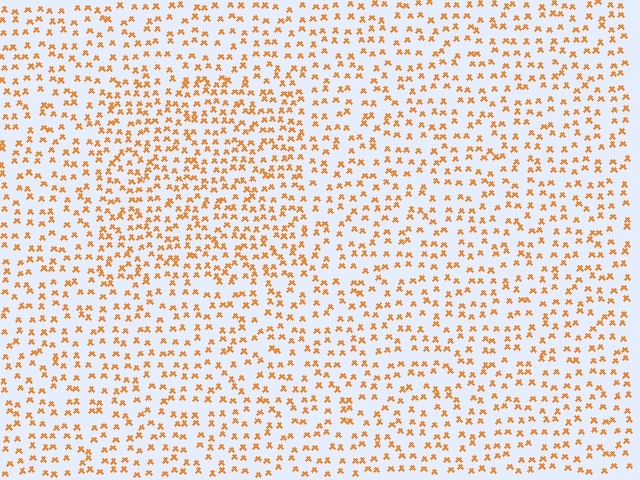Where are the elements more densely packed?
The elements are more densely packed inside the rectangle boundary.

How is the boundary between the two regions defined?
The boundary is defined by a change in element density (approximately 1.5x ratio). All elements are the same color, size, and shape.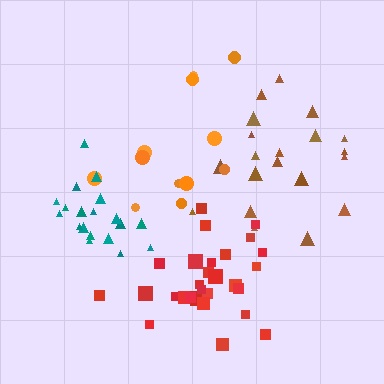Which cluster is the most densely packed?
Teal.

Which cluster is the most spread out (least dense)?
Orange.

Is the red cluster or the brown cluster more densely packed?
Red.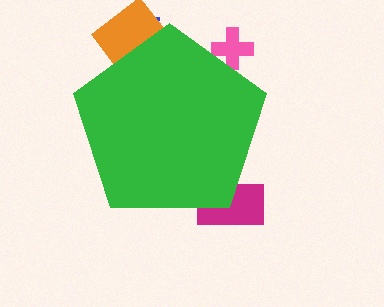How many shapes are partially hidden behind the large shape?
4 shapes are partially hidden.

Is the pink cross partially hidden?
Yes, the pink cross is partially hidden behind the green pentagon.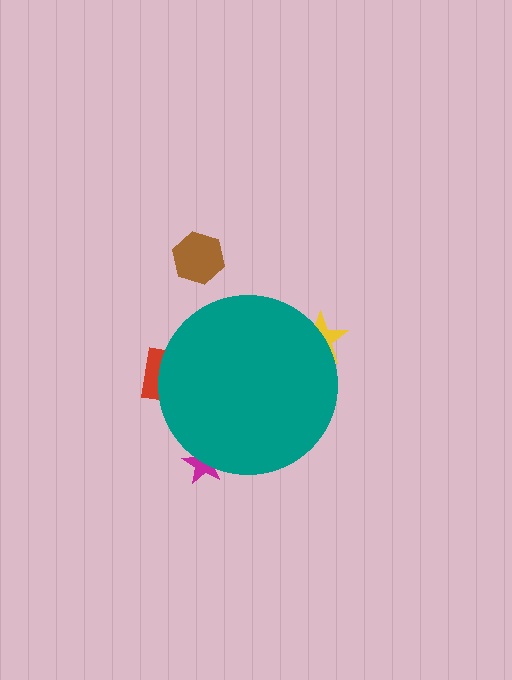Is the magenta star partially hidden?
Yes, the magenta star is partially hidden behind the teal circle.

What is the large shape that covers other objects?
A teal circle.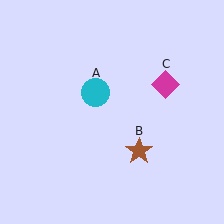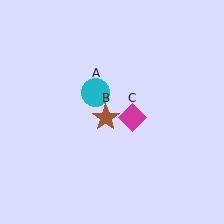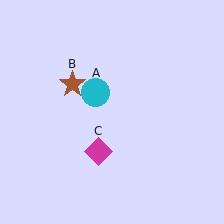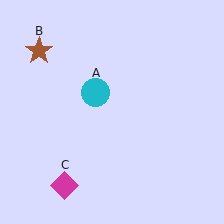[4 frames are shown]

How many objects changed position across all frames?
2 objects changed position: brown star (object B), magenta diamond (object C).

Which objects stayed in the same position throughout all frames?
Cyan circle (object A) remained stationary.